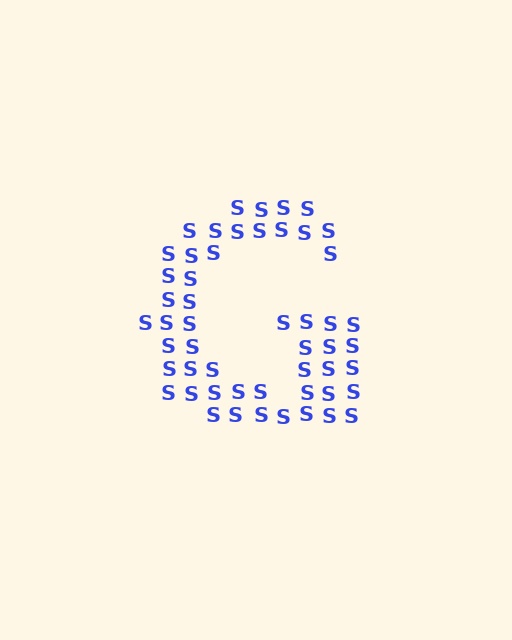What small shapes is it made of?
It is made of small letter S's.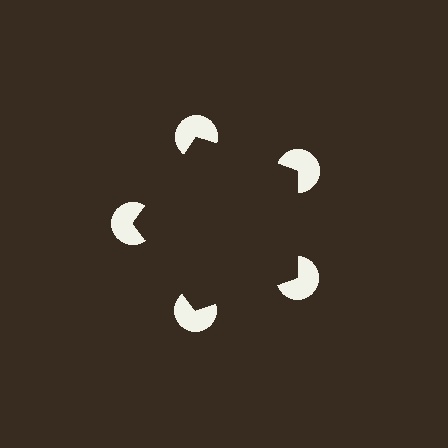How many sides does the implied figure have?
5 sides.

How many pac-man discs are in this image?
There are 5 — one at each vertex of the illusory pentagon.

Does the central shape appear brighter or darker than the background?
It typically appears slightly darker than the background, even though no actual brightness change is drawn.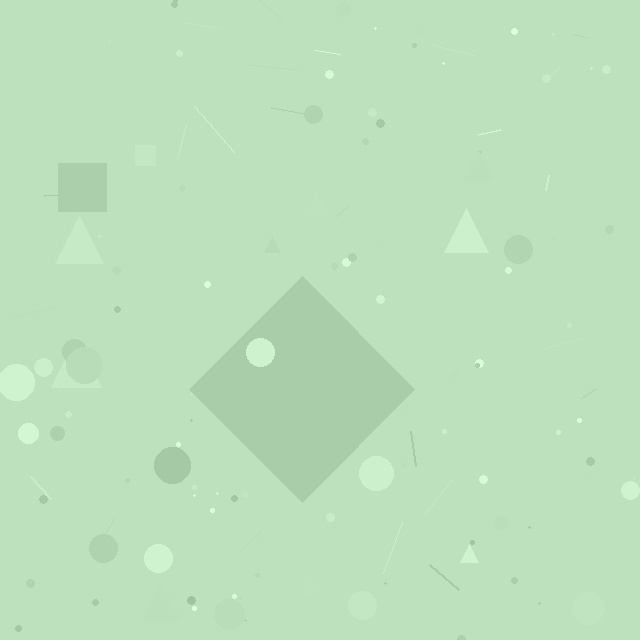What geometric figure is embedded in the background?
A diamond is embedded in the background.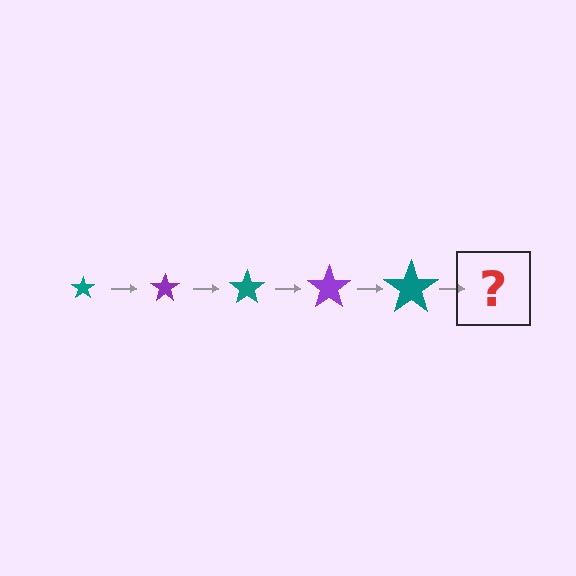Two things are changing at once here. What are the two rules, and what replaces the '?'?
The two rules are that the star grows larger each step and the color cycles through teal and purple. The '?' should be a purple star, larger than the previous one.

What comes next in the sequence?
The next element should be a purple star, larger than the previous one.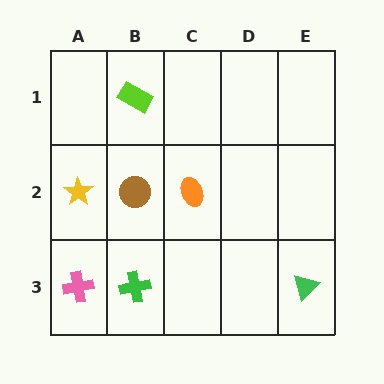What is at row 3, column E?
A green triangle.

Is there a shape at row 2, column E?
No, that cell is empty.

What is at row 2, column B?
A brown circle.